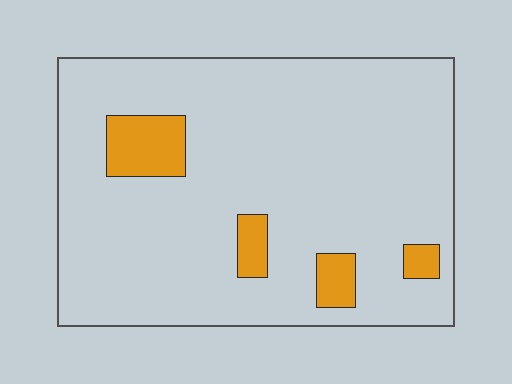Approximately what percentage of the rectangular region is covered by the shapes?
Approximately 10%.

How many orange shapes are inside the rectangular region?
4.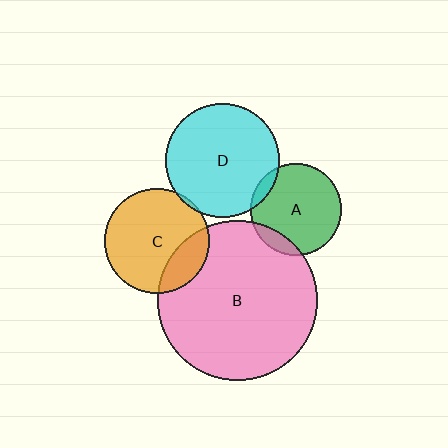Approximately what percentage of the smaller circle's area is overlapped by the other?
Approximately 10%.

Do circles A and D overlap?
Yes.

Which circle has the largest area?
Circle B (pink).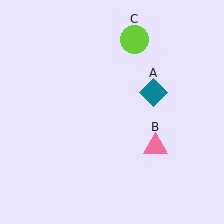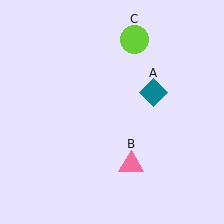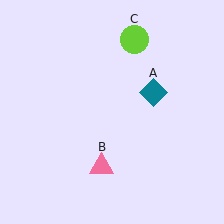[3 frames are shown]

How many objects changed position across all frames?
1 object changed position: pink triangle (object B).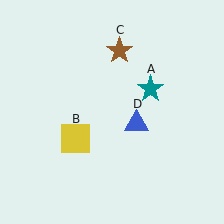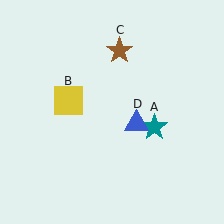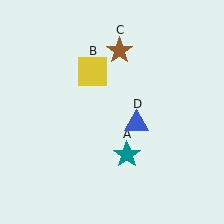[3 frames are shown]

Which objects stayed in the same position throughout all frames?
Brown star (object C) and blue triangle (object D) remained stationary.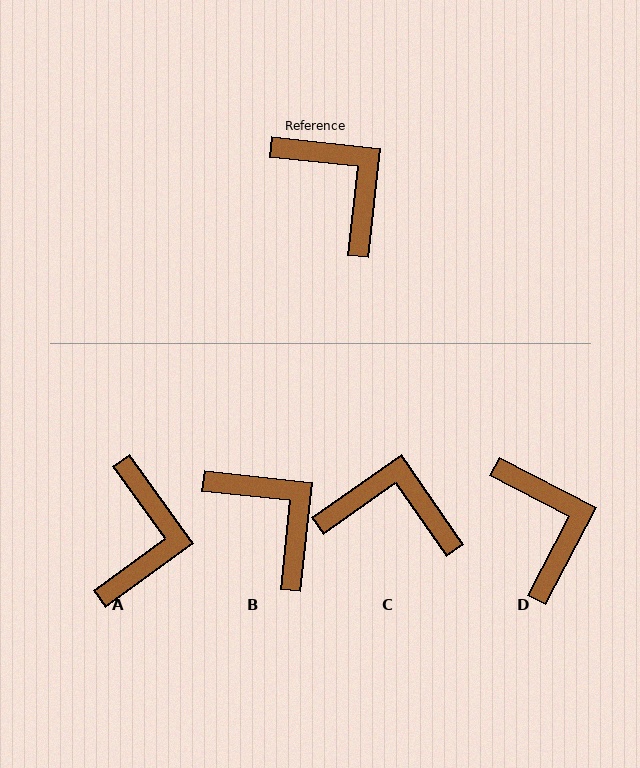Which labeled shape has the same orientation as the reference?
B.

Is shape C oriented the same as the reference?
No, it is off by about 41 degrees.